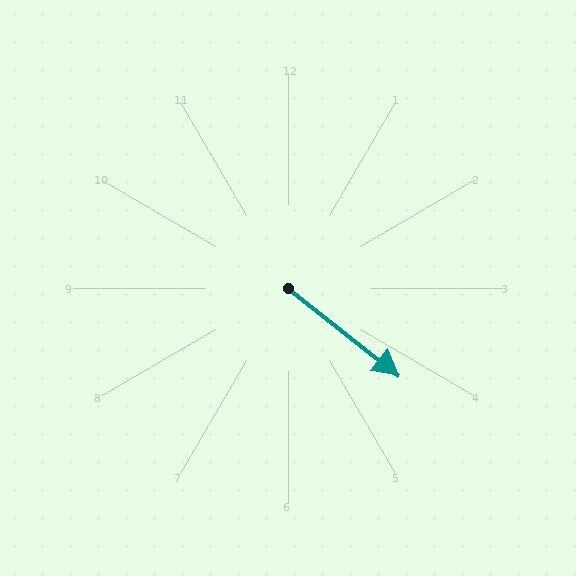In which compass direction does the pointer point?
Southeast.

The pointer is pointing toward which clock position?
Roughly 4 o'clock.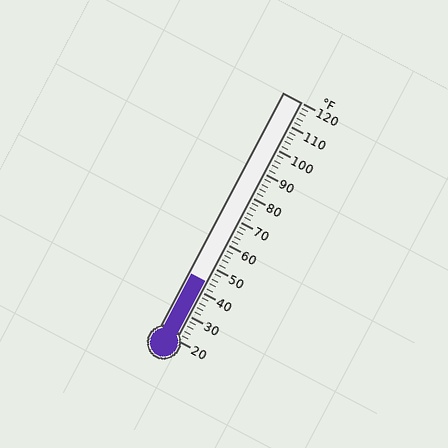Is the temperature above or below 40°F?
The temperature is above 40°F.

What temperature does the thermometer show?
The thermometer shows approximately 44°F.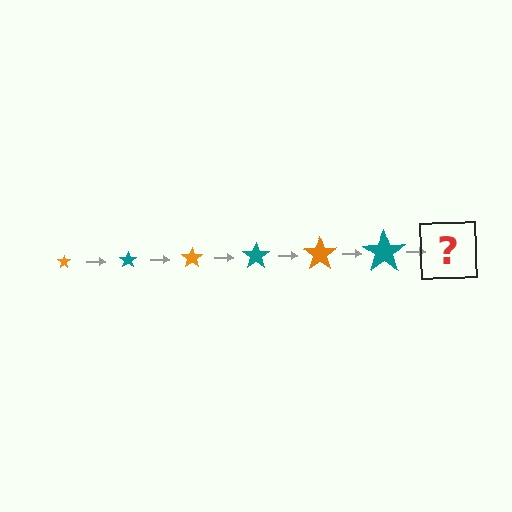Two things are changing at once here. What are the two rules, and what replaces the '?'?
The two rules are that the star grows larger each step and the color cycles through orange and teal. The '?' should be an orange star, larger than the previous one.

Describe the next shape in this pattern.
It should be an orange star, larger than the previous one.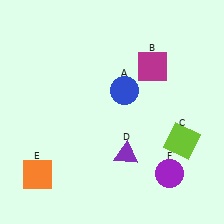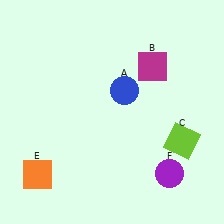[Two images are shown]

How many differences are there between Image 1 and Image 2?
There is 1 difference between the two images.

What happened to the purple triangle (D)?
The purple triangle (D) was removed in Image 2. It was in the bottom-right area of Image 1.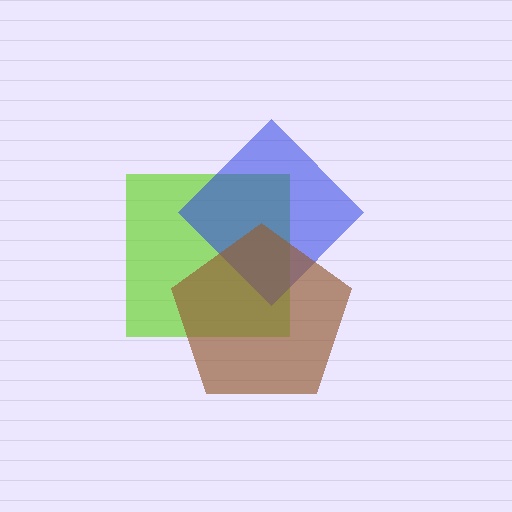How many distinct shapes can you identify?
There are 3 distinct shapes: a lime square, a blue diamond, a brown pentagon.